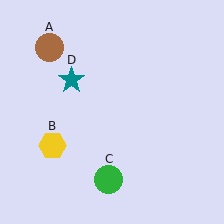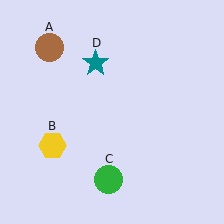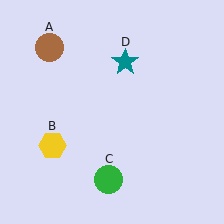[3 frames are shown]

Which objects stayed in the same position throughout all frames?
Brown circle (object A) and yellow hexagon (object B) and green circle (object C) remained stationary.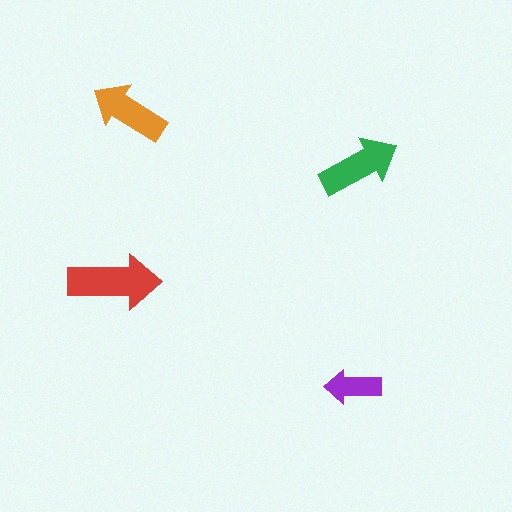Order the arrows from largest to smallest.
the red one, the green one, the orange one, the purple one.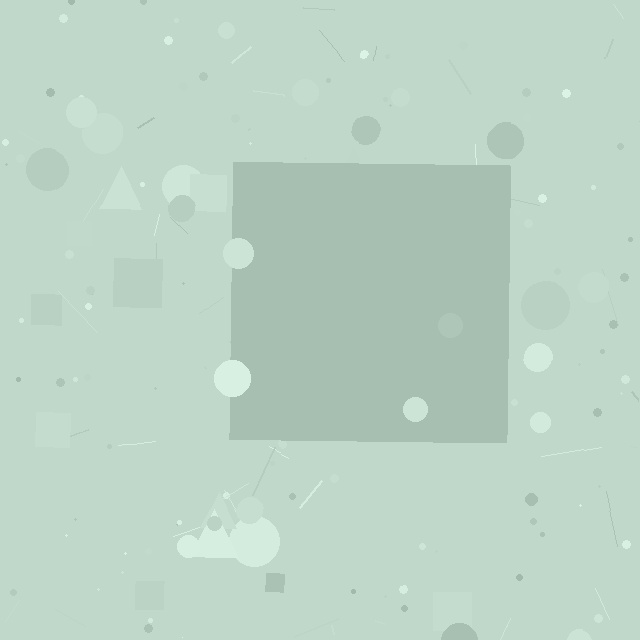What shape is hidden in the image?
A square is hidden in the image.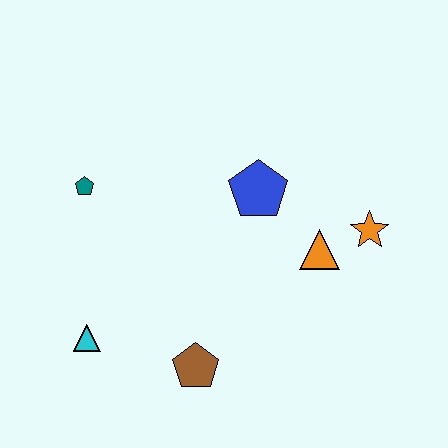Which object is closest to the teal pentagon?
The cyan triangle is closest to the teal pentagon.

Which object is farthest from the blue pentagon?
The cyan triangle is farthest from the blue pentagon.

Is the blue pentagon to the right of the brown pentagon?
Yes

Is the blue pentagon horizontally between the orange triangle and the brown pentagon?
Yes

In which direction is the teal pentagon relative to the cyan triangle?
The teal pentagon is above the cyan triangle.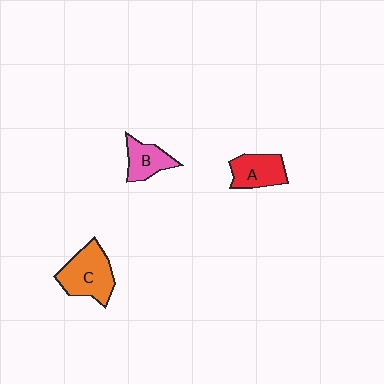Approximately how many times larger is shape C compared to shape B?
Approximately 1.6 times.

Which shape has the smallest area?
Shape B (pink).